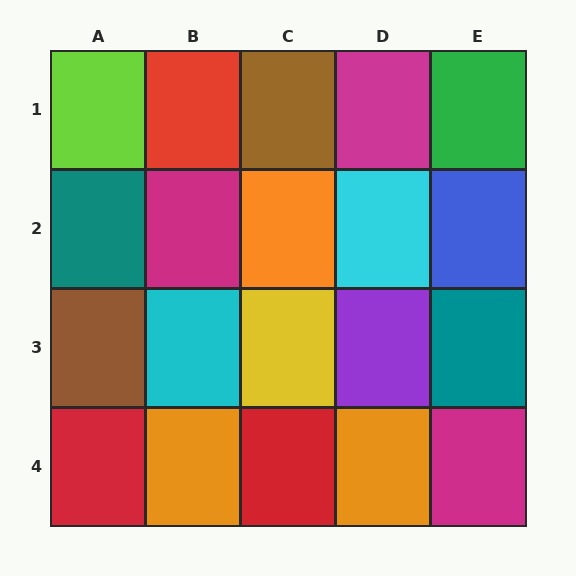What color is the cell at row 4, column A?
Red.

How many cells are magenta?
3 cells are magenta.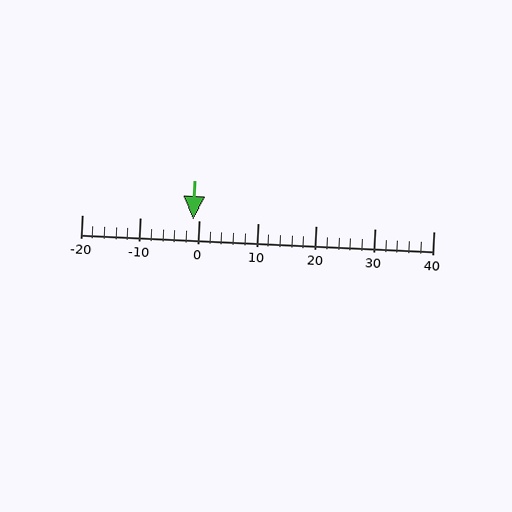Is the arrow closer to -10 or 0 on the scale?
The arrow is closer to 0.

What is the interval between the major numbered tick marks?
The major tick marks are spaced 10 units apart.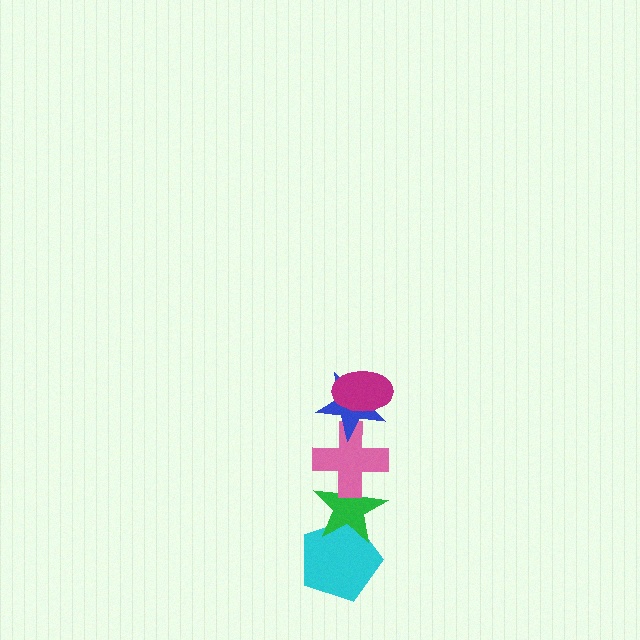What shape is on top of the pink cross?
The blue star is on top of the pink cross.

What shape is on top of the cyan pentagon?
The green star is on top of the cyan pentagon.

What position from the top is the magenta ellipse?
The magenta ellipse is 1st from the top.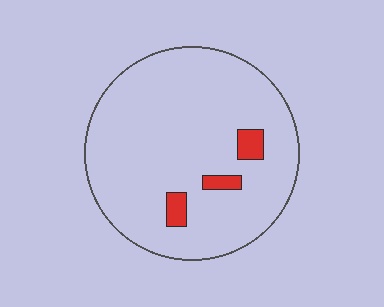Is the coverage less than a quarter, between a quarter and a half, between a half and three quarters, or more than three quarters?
Less than a quarter.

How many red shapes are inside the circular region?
3.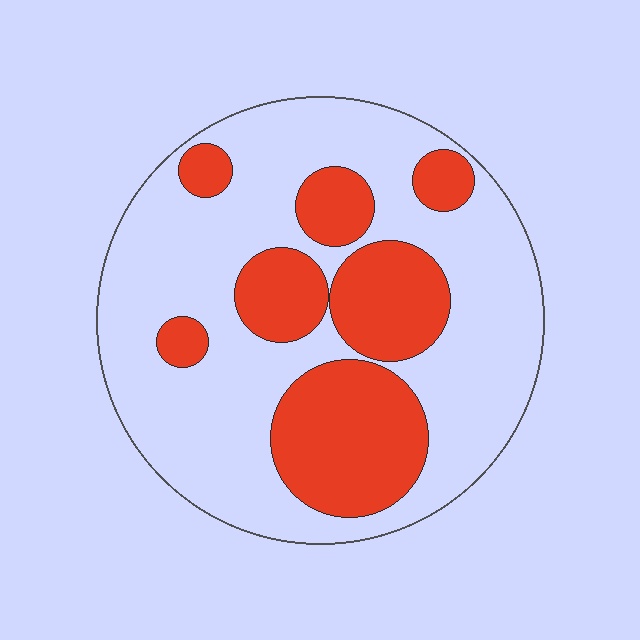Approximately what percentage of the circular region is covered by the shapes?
Approximately 30%.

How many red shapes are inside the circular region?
7.